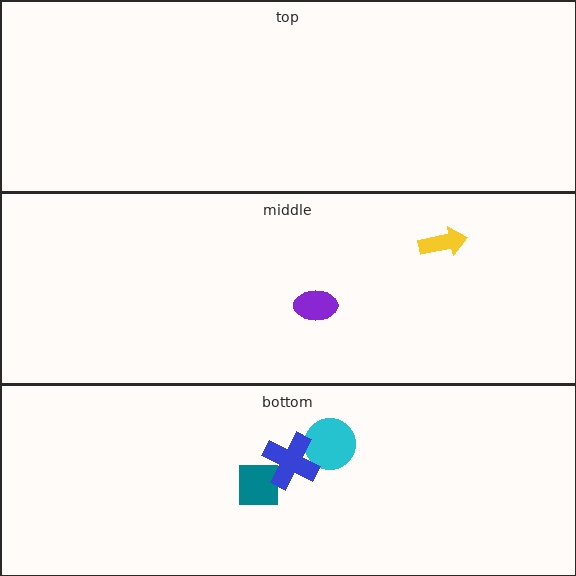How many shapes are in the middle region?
2.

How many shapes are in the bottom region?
3.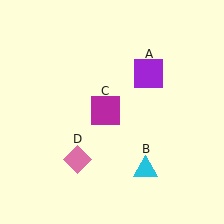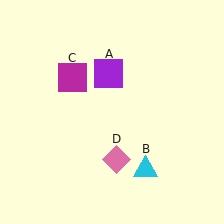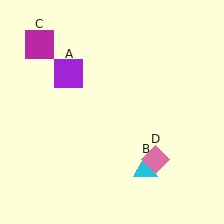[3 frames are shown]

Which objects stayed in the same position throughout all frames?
Cyan triangle (object B) remained stationary.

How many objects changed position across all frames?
3 objects changed position: purple square (object A), magenta square (object C), pink diamond (object D).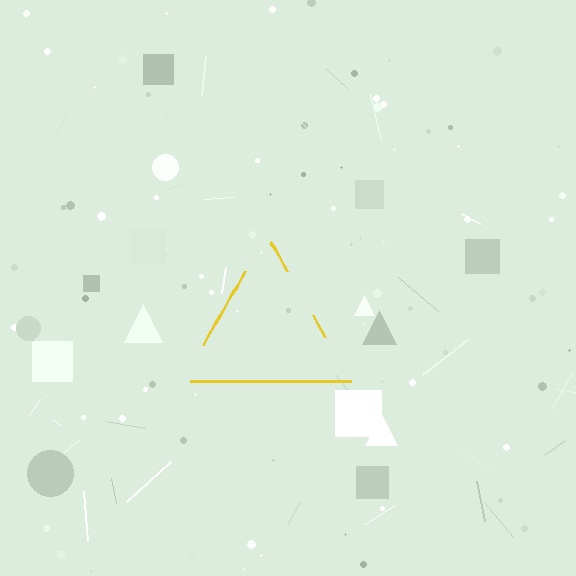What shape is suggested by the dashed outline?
The dashed outline suggests a triangle.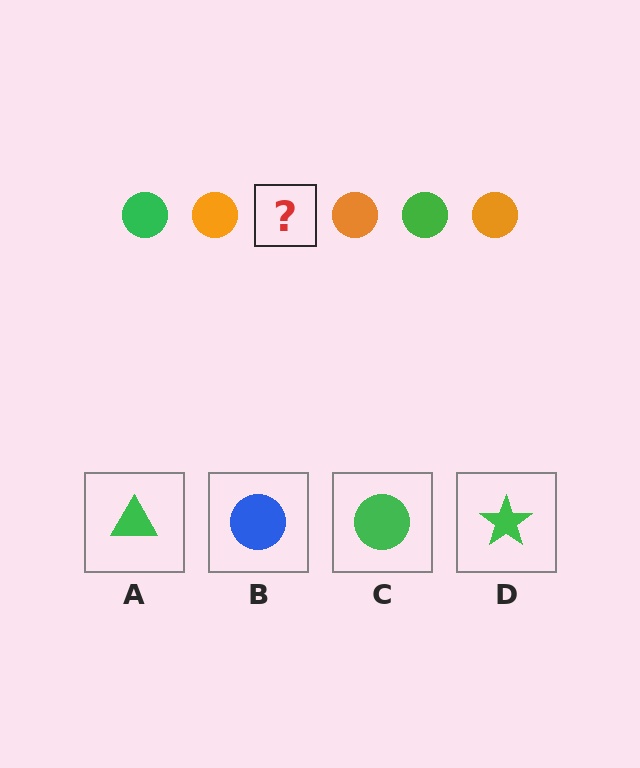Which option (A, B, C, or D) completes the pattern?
C.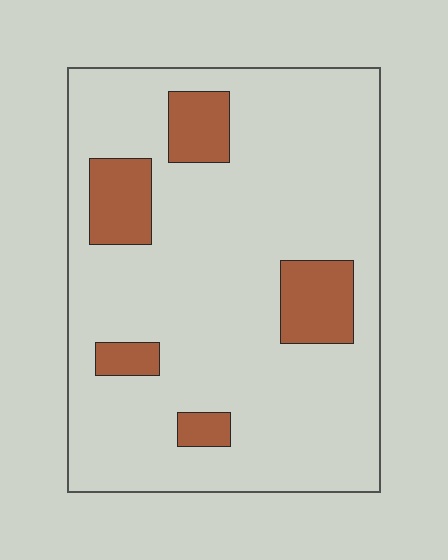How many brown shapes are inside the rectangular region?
5.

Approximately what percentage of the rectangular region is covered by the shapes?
Approximately 15%.